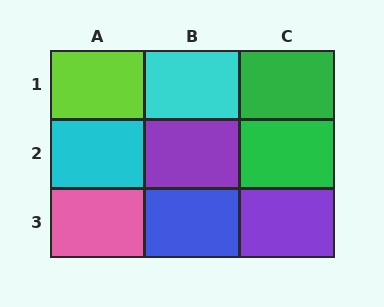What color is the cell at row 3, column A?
Pink.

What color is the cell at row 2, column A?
Cyan.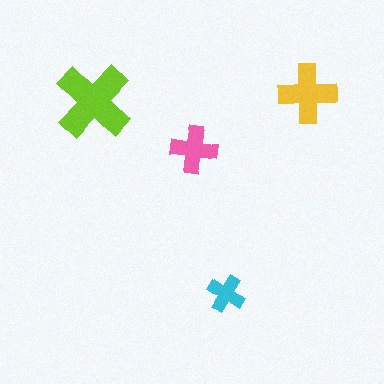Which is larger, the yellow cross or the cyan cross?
The yellow one.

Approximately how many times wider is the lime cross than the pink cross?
About 1.5 times wider.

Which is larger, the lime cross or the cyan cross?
The lime one.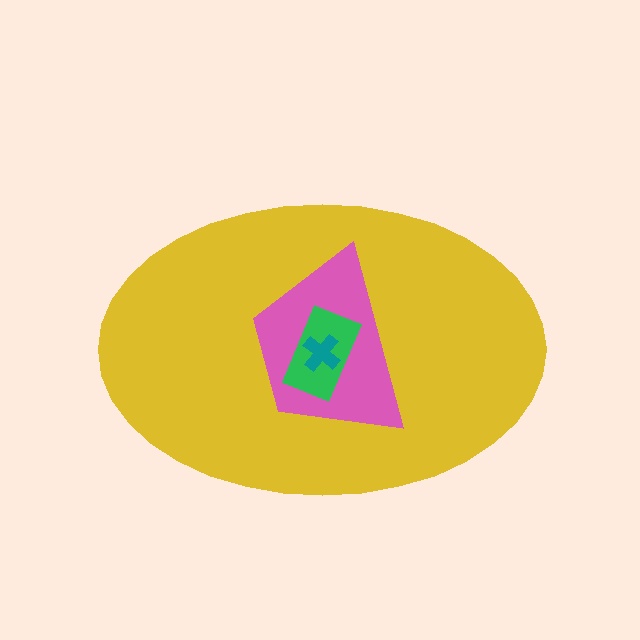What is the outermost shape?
The yellow ellipse.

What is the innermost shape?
The teal cross.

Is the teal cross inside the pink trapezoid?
Yes.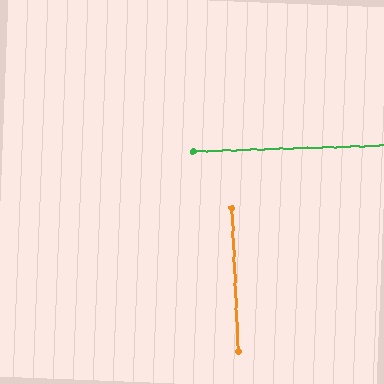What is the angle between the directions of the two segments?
Approximately 89 degrees.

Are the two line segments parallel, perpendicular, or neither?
Perpendicular — they meet at approximately 89°.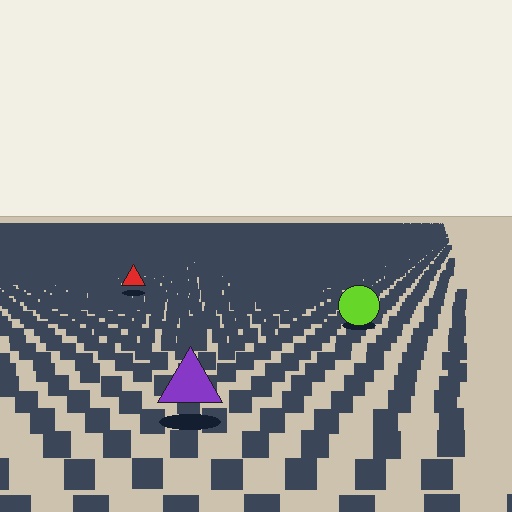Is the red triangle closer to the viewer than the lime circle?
No. The lime circle is closer — you can tell from the texture gradient: the ground texture is coarser near it.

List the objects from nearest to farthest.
From nearest to farthest: the purple triangle, the lime circle, the red triangle.